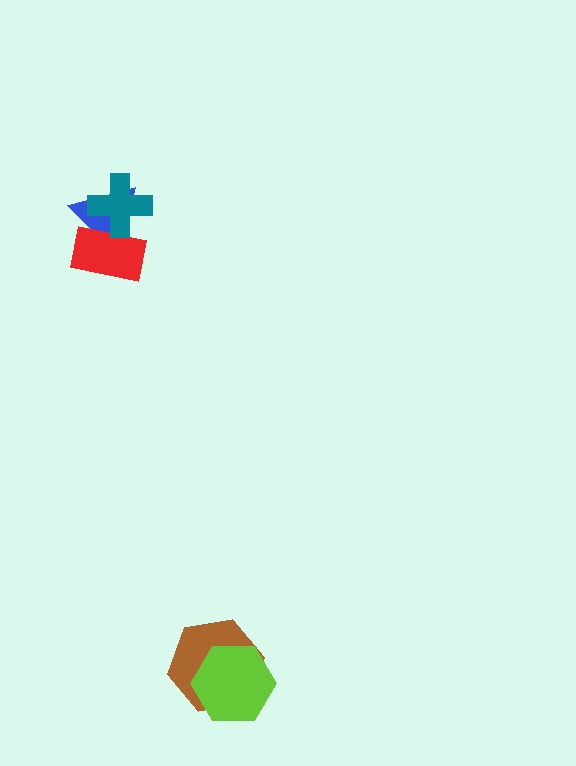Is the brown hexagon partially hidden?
Yes, it is partially covered by another shape.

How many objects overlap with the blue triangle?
2 objects overlap with the blue triangle.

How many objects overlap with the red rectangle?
2 objects overlap with the red rectangle.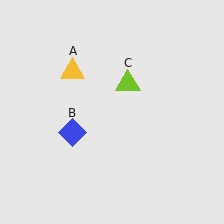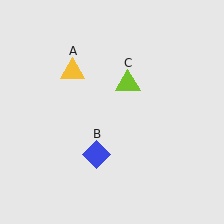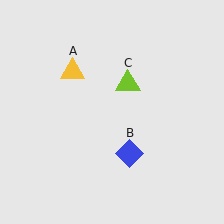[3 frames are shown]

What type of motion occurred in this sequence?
The blue diamond (object B) rotated counterclockwise around the center of the scene.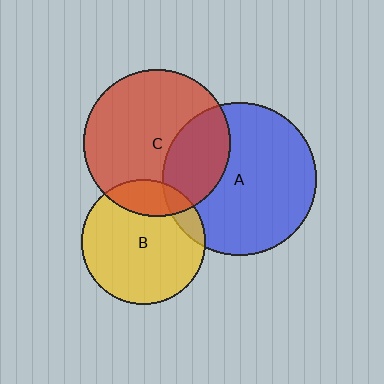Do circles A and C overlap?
Yes.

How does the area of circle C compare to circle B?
Approximately 1.4 times.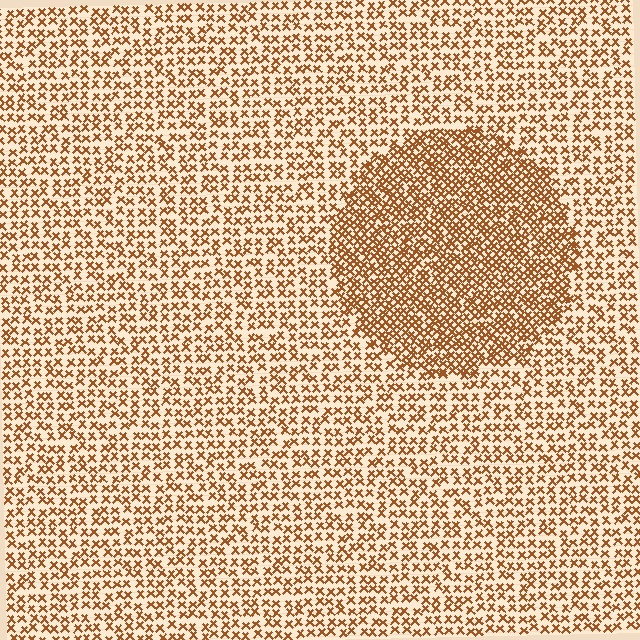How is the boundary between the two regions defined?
The boundary is defined by a change in element density (approximately 1.9x ratio). All elements are the same color, size, and shape.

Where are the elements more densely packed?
The elements are more densely packed inside the circle boundary.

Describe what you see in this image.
The image contains small brown elements arranged at two different densities. A circle-shaped region is visible where the elements are more densely packed than the surrounding area.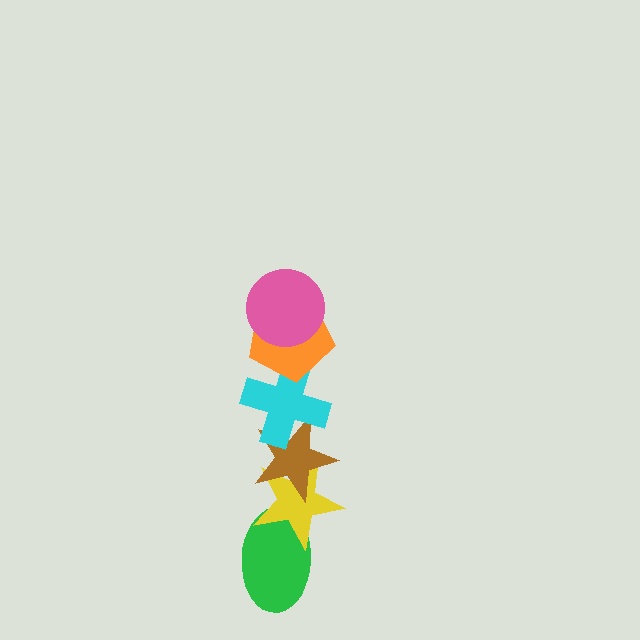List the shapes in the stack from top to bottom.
From top to bottom: the pink circle, the orange pentagon, the cyan cross, the brown star, the yellow star, the green ellipse.